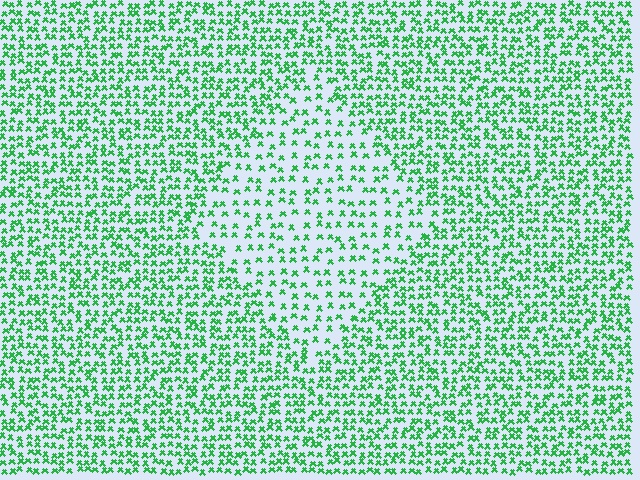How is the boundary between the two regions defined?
The boundary is defined by a change in element density (approximately 1.9x ratio). All elements are the same color, size, and shape.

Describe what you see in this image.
The image contains small green elements arranged at two different densities. A diamond-shaped region is visible where the elements are less densely packed than the surrounding area.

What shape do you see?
I see a diamond.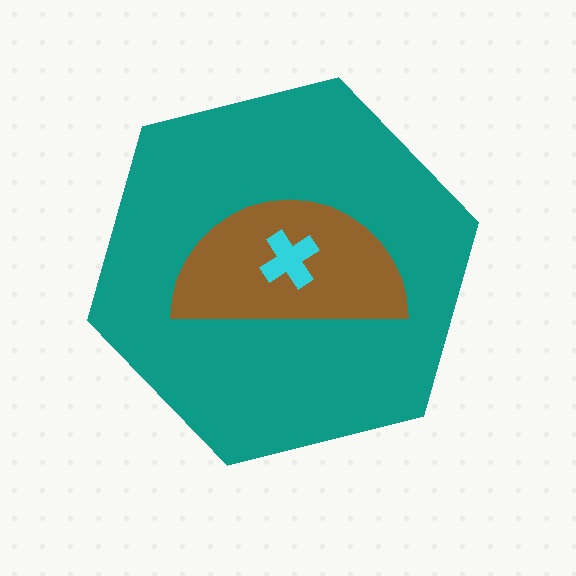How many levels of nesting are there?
3.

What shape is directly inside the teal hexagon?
The brown semicircle.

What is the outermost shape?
The teal hexagon.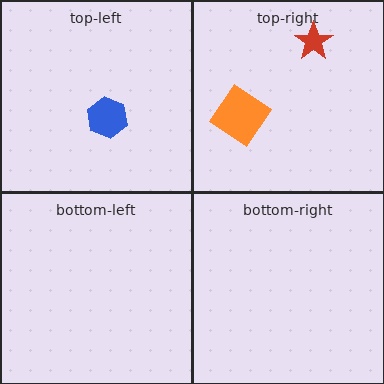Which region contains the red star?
The top-right region.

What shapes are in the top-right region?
The red star, the orange diamond.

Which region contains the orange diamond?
The top-right region.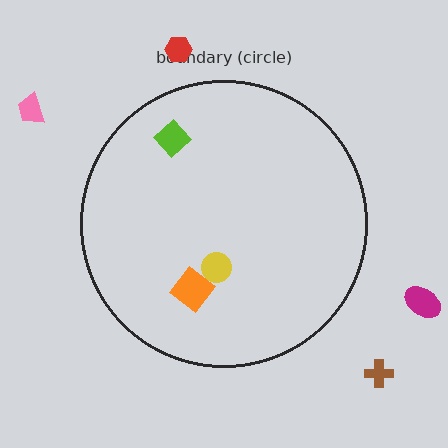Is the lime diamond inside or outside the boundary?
Inside.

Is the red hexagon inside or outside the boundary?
Outside.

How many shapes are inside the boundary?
3 inside, 4 outside.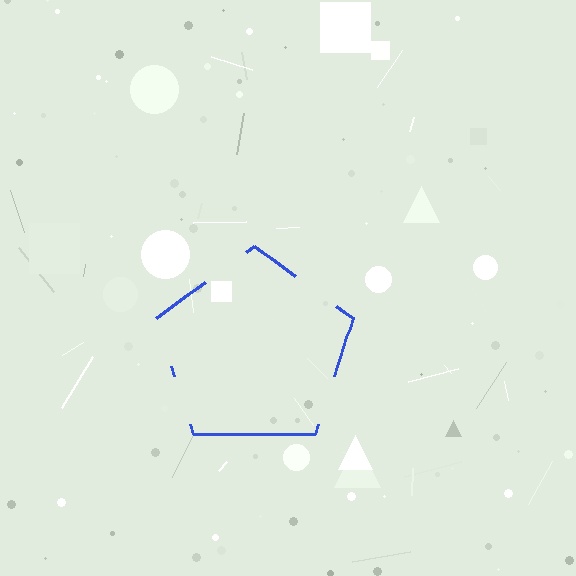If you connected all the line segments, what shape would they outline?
They would outline a pentagon.